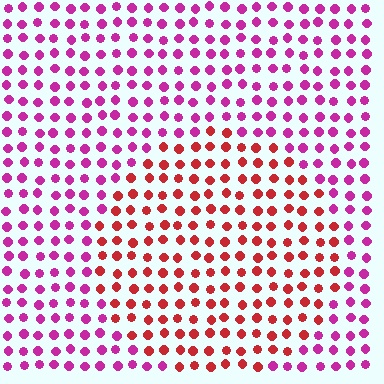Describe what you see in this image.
The image is filled with small magenta elements in a uniform arrangement. A circle-shaped region is visible where the elements are tinted to a slightly different hue, forming a subtle color boundary.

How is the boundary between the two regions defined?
The boundary is defined purely by a slight shift in hue (about 43 degrees). Spacing, size, and orientation are identical on both sides.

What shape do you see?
I see a circle.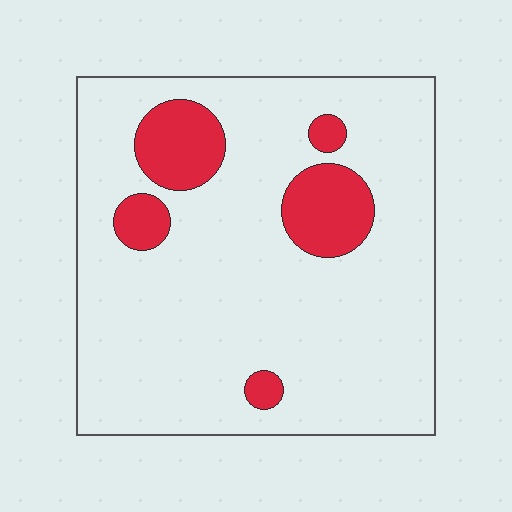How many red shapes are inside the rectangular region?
5.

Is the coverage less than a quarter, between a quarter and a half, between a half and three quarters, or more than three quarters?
Less than a quarter.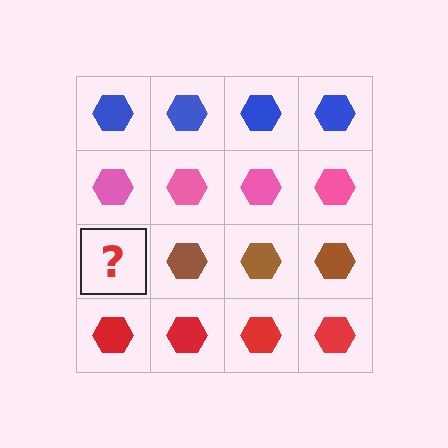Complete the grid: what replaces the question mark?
The question mark should be replaced with a brown hexagon.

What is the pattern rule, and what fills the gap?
The rule is that each row has a consistent color. The gap should be filled with a brown hexagon.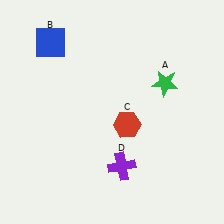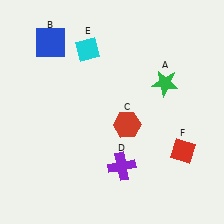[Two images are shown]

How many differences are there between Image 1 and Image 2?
There are 2 differences between the two images.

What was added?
A cyan diamond (E), a red diamond (F) were added in Image 2.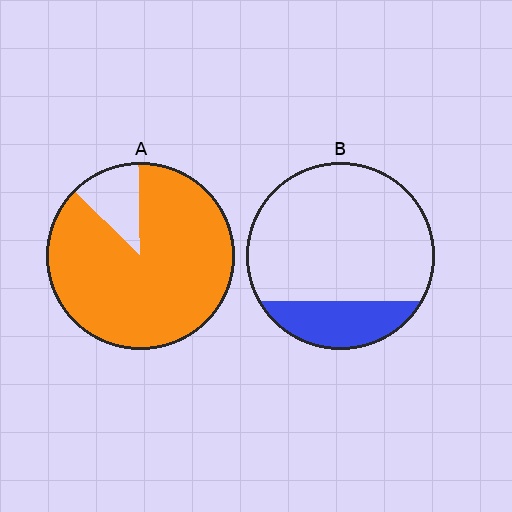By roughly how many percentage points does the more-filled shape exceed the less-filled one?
By roughly 65 percentage points (A over B).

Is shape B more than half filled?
No.